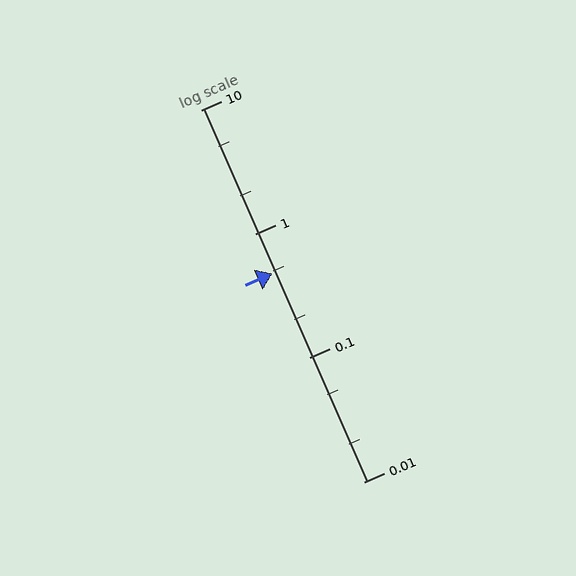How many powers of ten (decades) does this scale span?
The scale spans 3 decades, from 0.01 to 10.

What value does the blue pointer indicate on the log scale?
The pointer indicates approximately 0.48.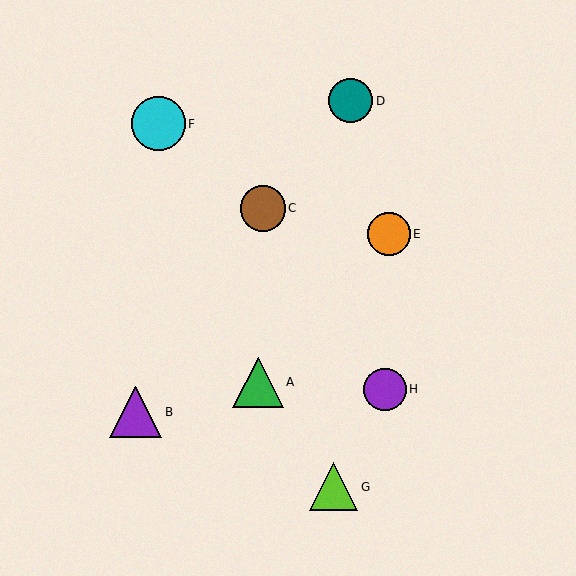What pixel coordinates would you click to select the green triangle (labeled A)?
Click at (258, 382) to select the green triangle A.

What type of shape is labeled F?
Shape F is a cyan circle.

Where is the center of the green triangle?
The center of the green triangle is at (258, 382).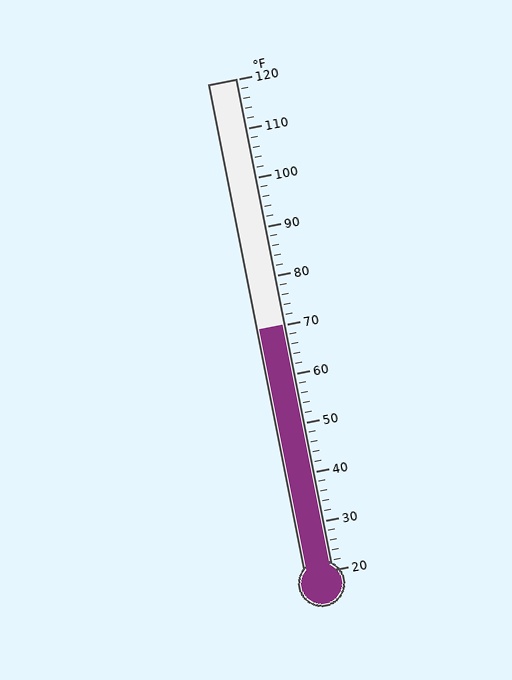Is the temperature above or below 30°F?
The temperature is above 30°F.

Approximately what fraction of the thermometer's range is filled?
The thermometer is filled to approximately 50% of its range.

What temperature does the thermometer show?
The thermometer shows approximately 70°F.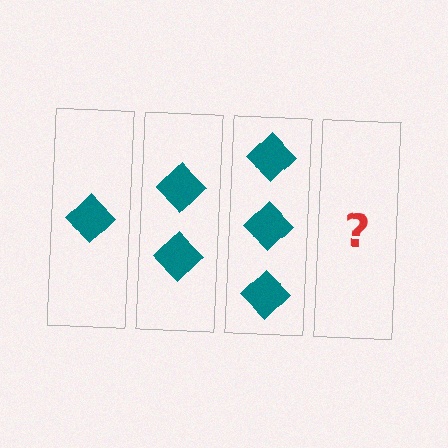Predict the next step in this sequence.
The next step is 4 diamonds.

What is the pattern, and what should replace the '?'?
The pattern is that each step adds one more diamond. The '?' should be 4 diamonds.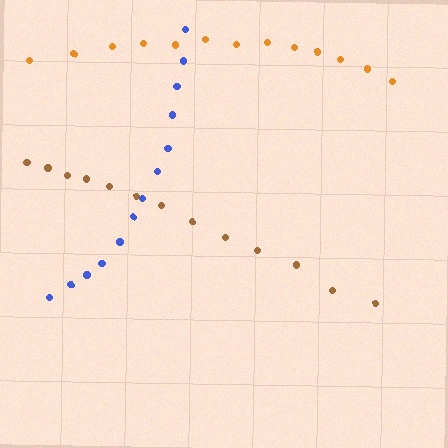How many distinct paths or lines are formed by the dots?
There are 3 distinct paths.